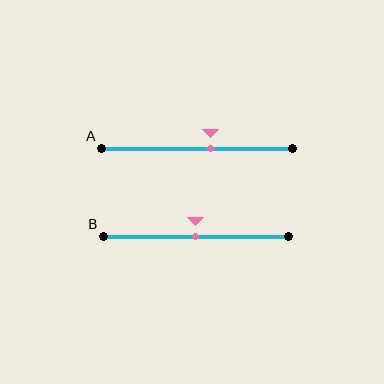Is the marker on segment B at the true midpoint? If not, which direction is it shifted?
Yes, the marker on segment B is at the true midpoint.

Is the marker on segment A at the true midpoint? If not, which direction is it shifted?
No, the marker on segment A is shifted to the right by about 7% of the segment length.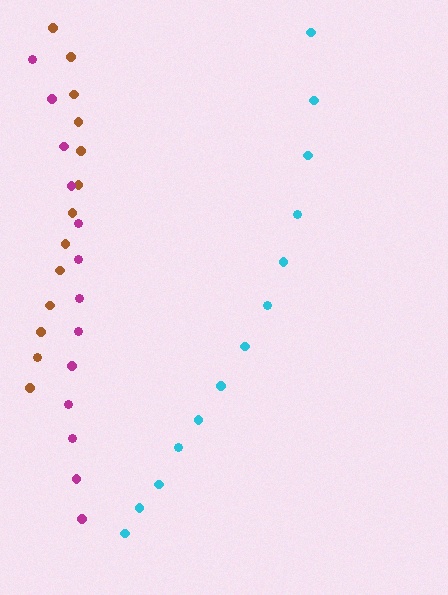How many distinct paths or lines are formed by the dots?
There are 3 distinct paths.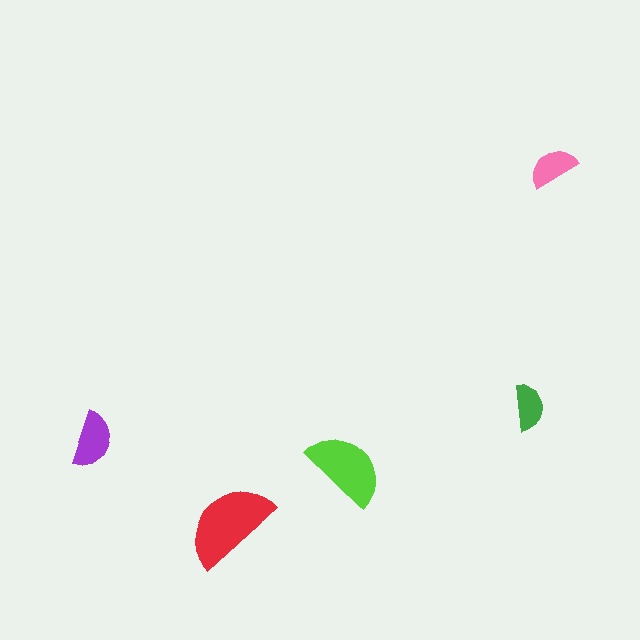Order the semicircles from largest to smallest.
the red one, the lime one, the purple one, the pink one, the green one.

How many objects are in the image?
There are 5 objects in the image.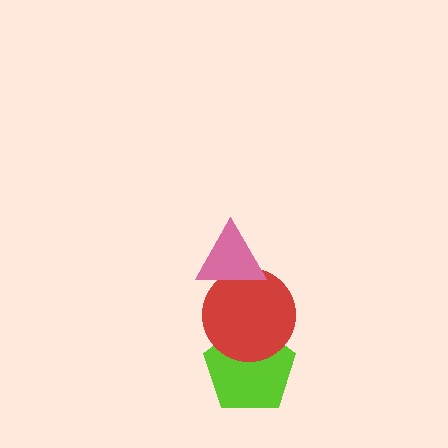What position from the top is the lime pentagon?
The lime pentagon is 3rd from the top.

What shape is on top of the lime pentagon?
The red circle is on top of the lime pentagon.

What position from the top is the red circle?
The red circle is 2nd from the top.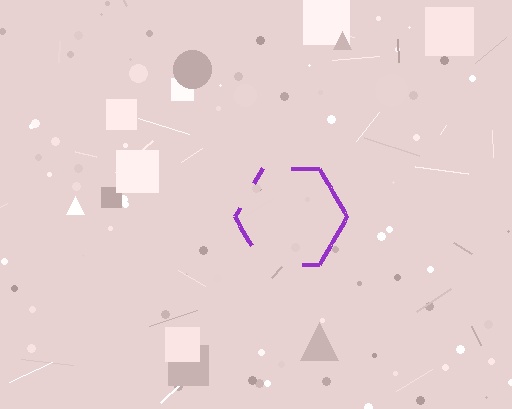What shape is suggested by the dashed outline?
The dashed outline suggests a hexagon.